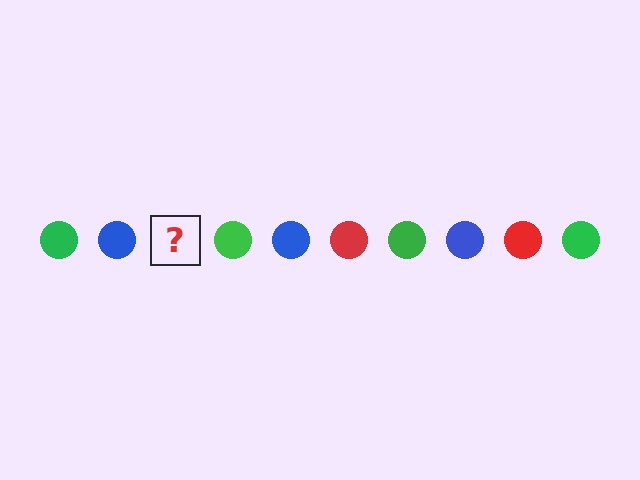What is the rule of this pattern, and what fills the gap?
The rule is that the pattern cycles through green, blue, red circles. The gap should be filled with a red circle.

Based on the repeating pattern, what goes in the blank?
The blank should be a red circle.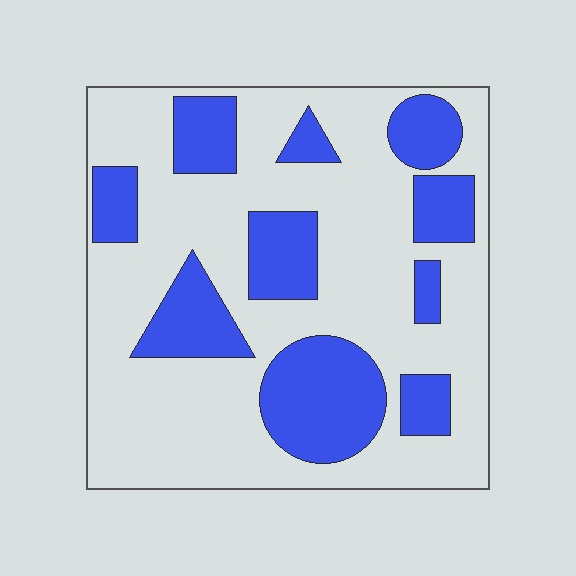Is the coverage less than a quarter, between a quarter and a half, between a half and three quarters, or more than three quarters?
Between a quarter and a half.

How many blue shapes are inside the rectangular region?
10.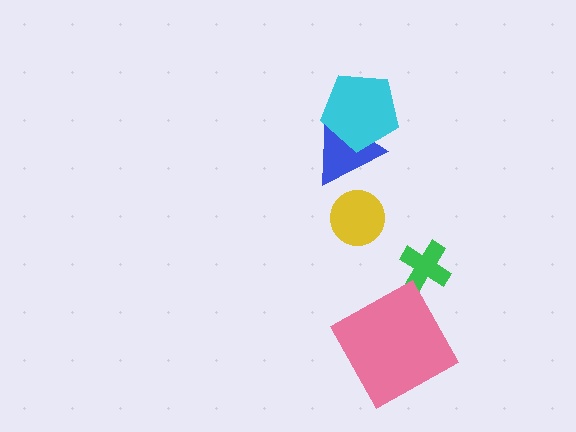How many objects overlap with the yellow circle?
0 objects overlap with the yellow circle.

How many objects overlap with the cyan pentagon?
1 object overlaps with the cyan pentagon.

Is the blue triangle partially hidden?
Yes, it is partially covered by another shape.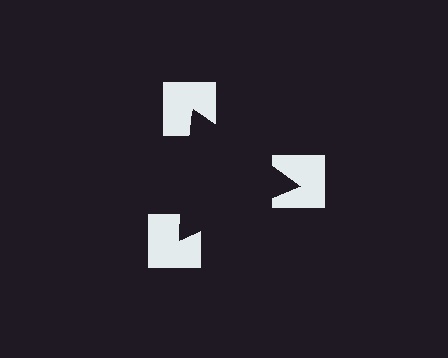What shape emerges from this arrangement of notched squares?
An illusory triangle — its edges are inferred from the aligned wedge cuts in the notched squares, not physically drawn.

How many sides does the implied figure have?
3 sides.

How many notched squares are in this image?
There are 3 — one at each vertex of the illusory triangle.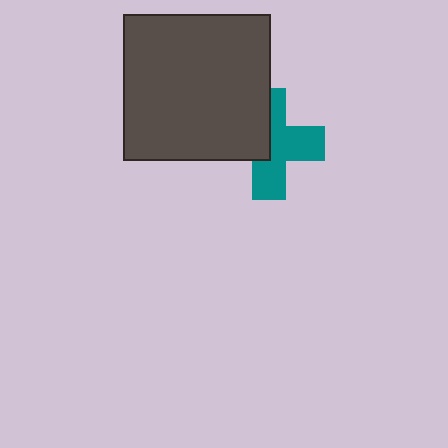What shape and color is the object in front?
The object in front is a dark gray square.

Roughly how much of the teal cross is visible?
About half of it is visible (roughly 57%).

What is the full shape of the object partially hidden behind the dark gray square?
The partially hidden object is a teal cross.